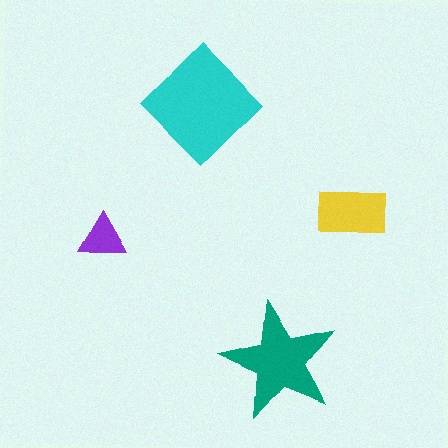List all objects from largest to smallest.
The cyan diamond, the teal star, the yellow rectangle, the purple triangle.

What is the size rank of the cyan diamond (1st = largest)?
1st.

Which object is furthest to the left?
The purple triangle is leftmost.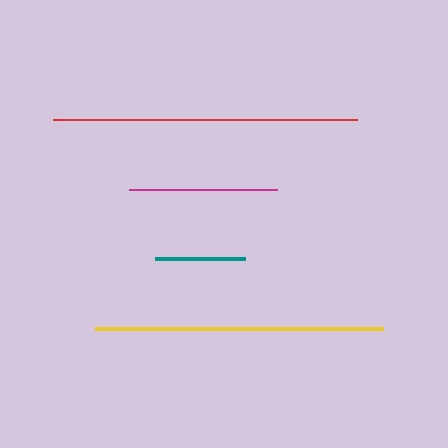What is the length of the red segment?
The red segment is approximately 304 pixels long.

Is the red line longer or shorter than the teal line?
The red line is longer than the teal line.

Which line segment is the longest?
The red line is the longest at approximately 304 pixels.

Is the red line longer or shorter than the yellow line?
The red line is longer than the yellow line.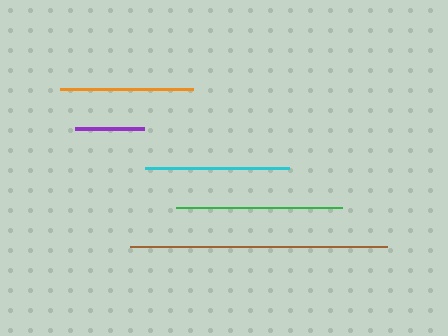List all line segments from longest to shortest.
From longest to shortest: brown, green, cyan, orange, purple.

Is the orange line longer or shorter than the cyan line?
The cyan line is longer than the orange line.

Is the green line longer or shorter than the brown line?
The brown line is longer than the green line.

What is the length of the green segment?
The green segment is approximately 166 pixels long.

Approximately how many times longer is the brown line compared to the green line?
The brown line is approximately 1.6 times the length of the green line.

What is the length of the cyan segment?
The cyan segment is approximately 144 pixels long.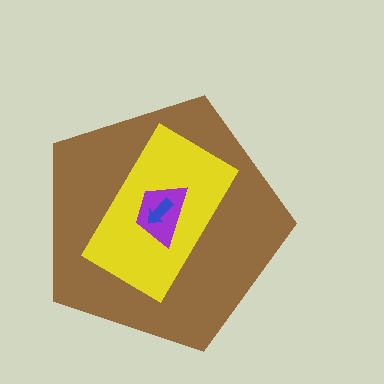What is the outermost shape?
The brown pentagon.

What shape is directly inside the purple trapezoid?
The blue arrow.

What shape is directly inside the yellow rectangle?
The purple trapezoid.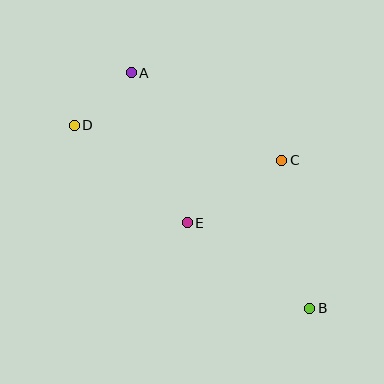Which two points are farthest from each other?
Points B and D are farthest from each other.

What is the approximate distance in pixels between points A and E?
The distance between A and E is approximately 160 pixels.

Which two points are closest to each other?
Points A and D are closest to each other.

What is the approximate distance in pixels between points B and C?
The distance between B and C is approximately 151 pixels.